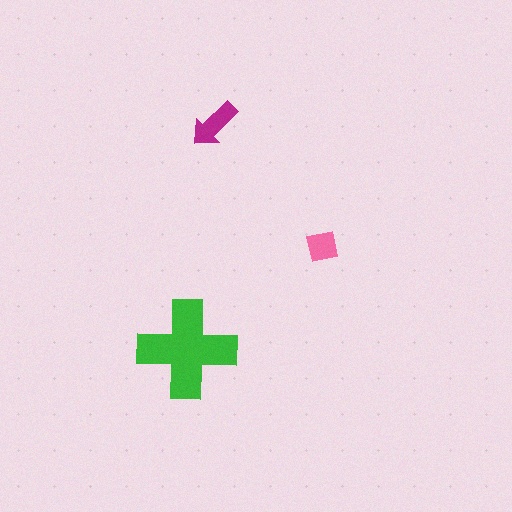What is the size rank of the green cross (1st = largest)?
1st.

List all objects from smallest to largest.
The pink square, the magenta arrow, the green cross.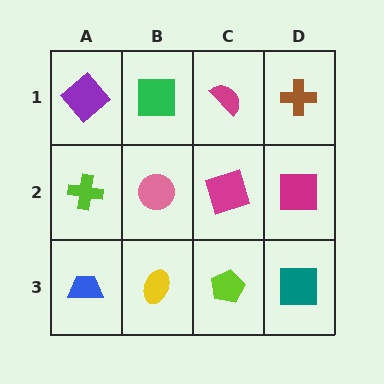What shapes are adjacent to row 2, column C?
A magenta semicircle (row 1, column C), a lime pentagon (row 3, column C), a pink circle (row 2, column B), a magenta square (row 2, column D).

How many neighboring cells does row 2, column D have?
3.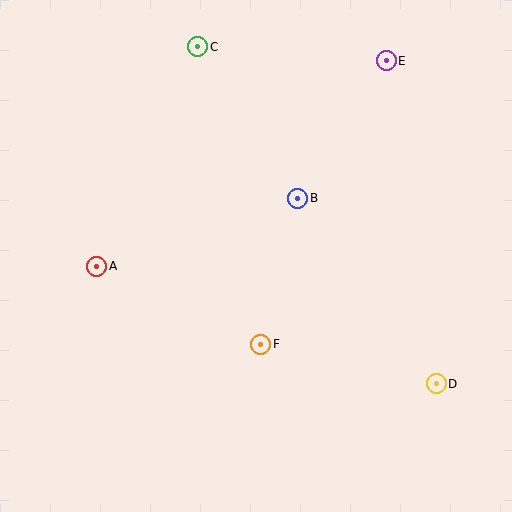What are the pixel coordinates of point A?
Point A is at (97, 266).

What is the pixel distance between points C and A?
The distance between C and A is 242 pixels.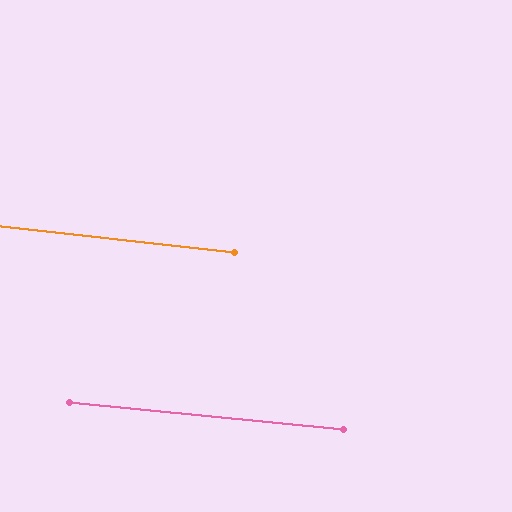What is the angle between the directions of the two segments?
Approximately 1 degree.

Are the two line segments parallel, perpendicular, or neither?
Parallel — their directions differ by only 0.8°.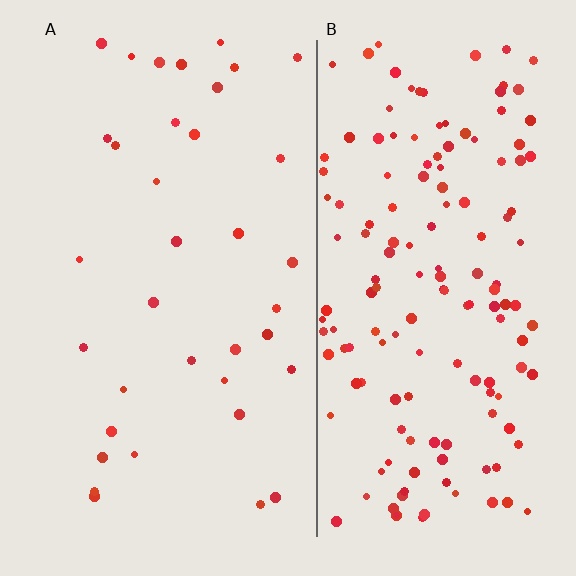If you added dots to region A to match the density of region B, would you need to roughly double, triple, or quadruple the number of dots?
Approximately quadruple.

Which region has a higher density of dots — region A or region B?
B (the right).